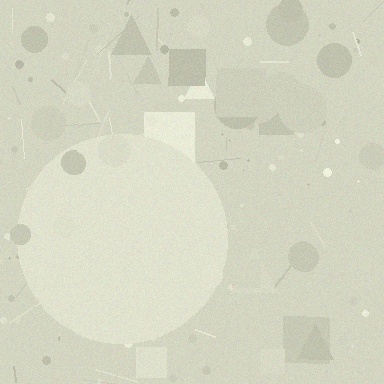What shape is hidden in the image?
A circle is hidden in the image.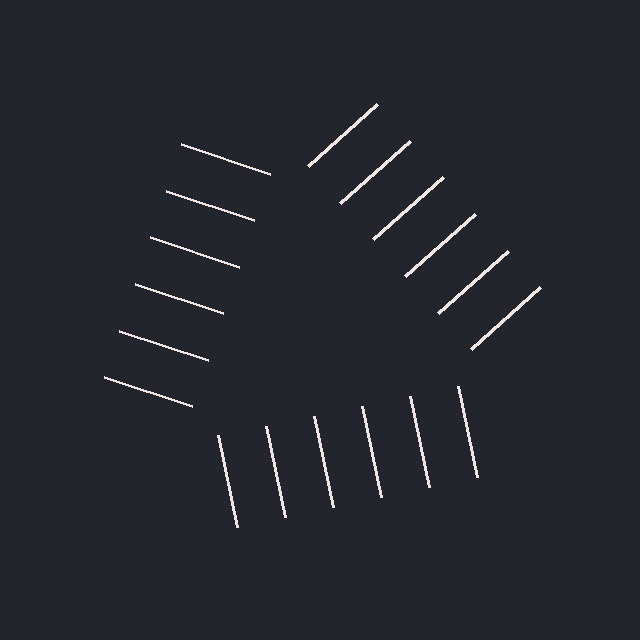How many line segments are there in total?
18 — 6 along each of the 3 edges.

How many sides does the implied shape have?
3 sides — the line-ends trace a triangle.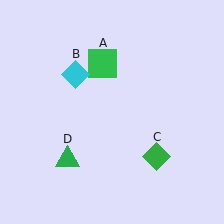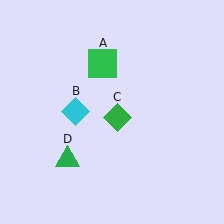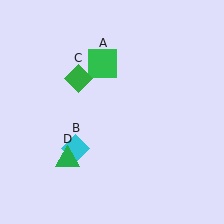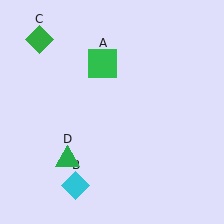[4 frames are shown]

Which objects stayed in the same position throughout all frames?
Green square (object A) and green triangle (object D) remained stationary.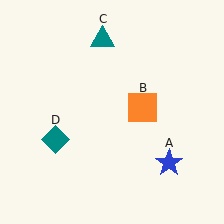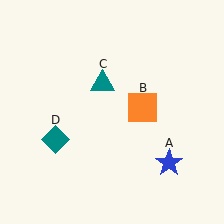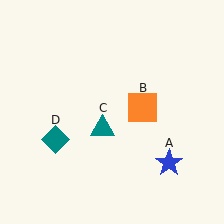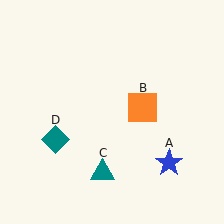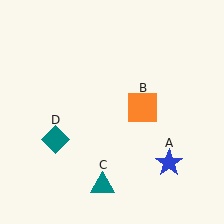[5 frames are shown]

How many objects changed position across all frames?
1 object changed position: teal triangle (object C).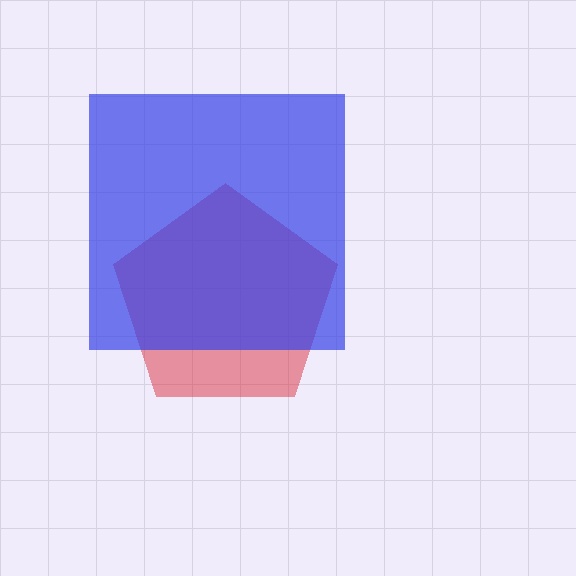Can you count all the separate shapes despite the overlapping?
Yes, there are 2 separate shapes.